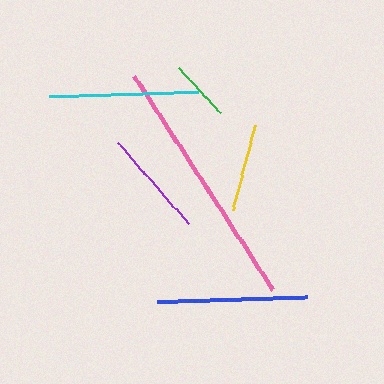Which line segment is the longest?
The pink line is the longest at approximately 255 pixels.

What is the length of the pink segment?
The pink segment is approximately 255 pixels long.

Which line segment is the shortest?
The green line is the shortest at approximately 62 pixels.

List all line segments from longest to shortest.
From longest to shortest: pink, blue, cyan, purple, yellow, green.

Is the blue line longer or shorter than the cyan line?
The blue line is longer than the cyan line.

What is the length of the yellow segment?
The yellow segment is approximately 88 pixels long.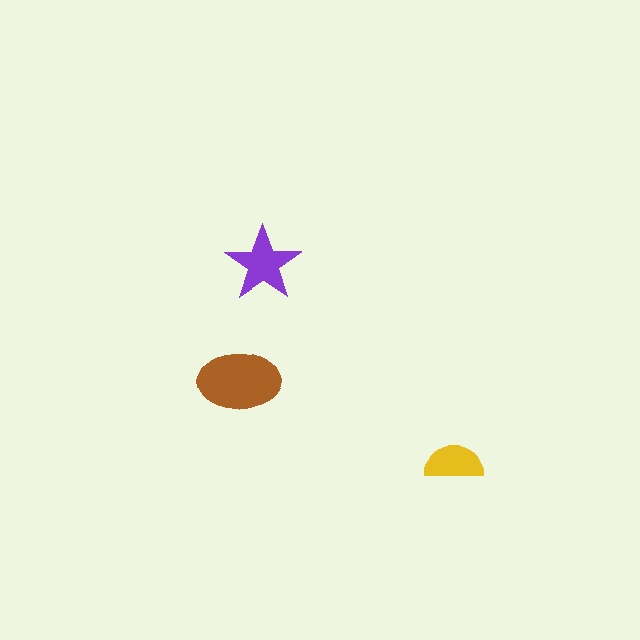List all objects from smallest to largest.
The yellow semicircle, the purple star, the brown ellipse.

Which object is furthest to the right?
The yellow semicircle is rightmost.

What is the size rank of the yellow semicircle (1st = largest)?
3rd.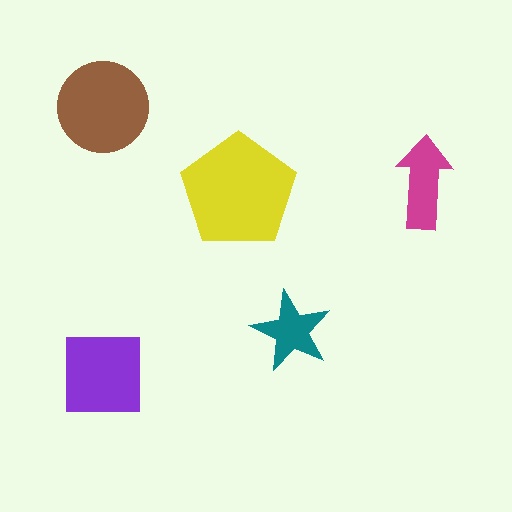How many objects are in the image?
There are 5 objects in the image.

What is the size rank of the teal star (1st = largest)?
5th.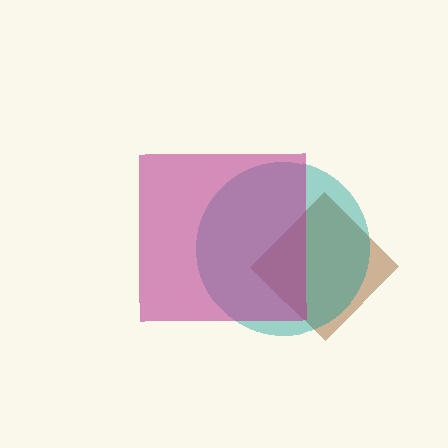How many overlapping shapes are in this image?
There are 3 overlapping shapes in the image.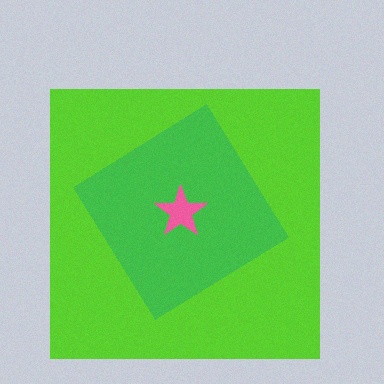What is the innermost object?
The pink star.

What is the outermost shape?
The lime square.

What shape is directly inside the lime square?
The green diamond.